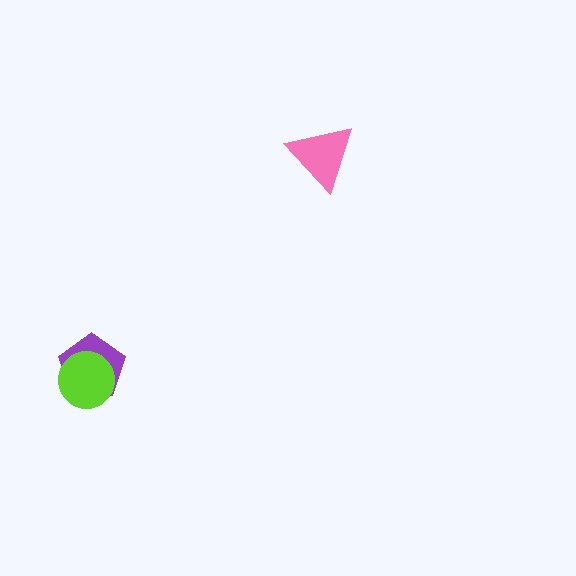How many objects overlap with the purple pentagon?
1 object overlaps with the purple pentagon.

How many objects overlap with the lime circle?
1 object overlaps with the lime circle.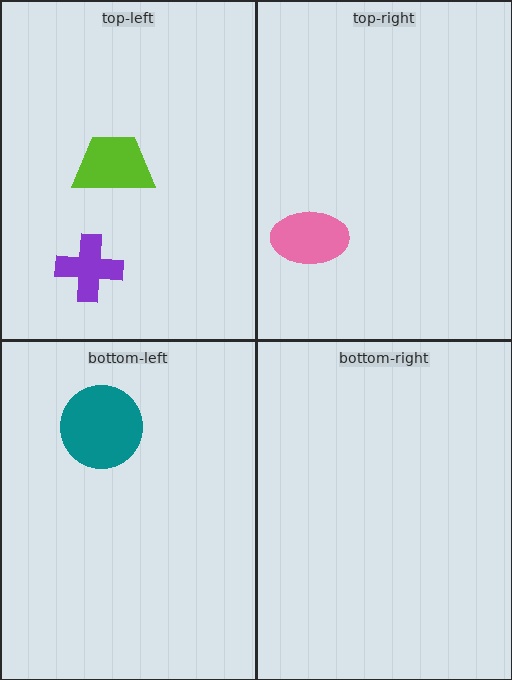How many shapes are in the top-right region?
1.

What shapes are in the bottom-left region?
The teal circle.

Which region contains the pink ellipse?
The top-right region.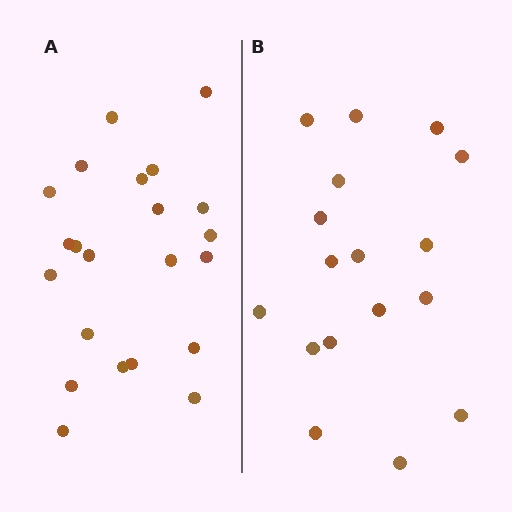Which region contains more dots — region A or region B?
Region A (the left region) has more dots.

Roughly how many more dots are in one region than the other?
Region A has about 5 more dots than region B.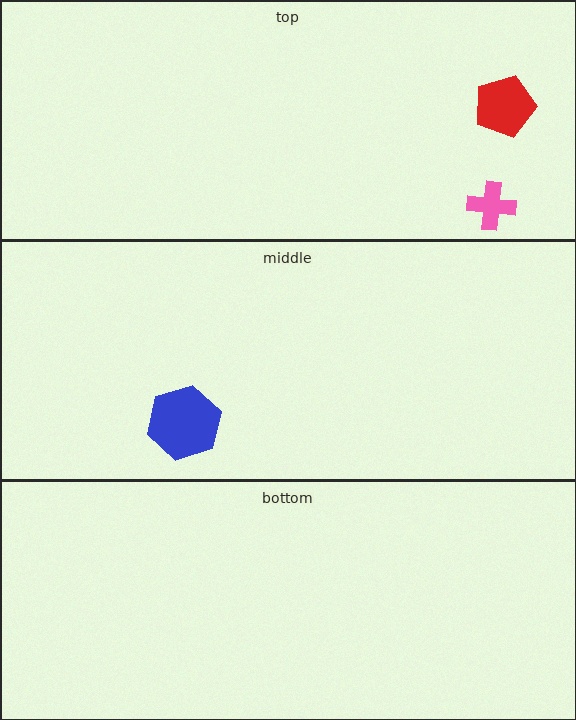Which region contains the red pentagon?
The top region.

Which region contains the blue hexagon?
The middle region.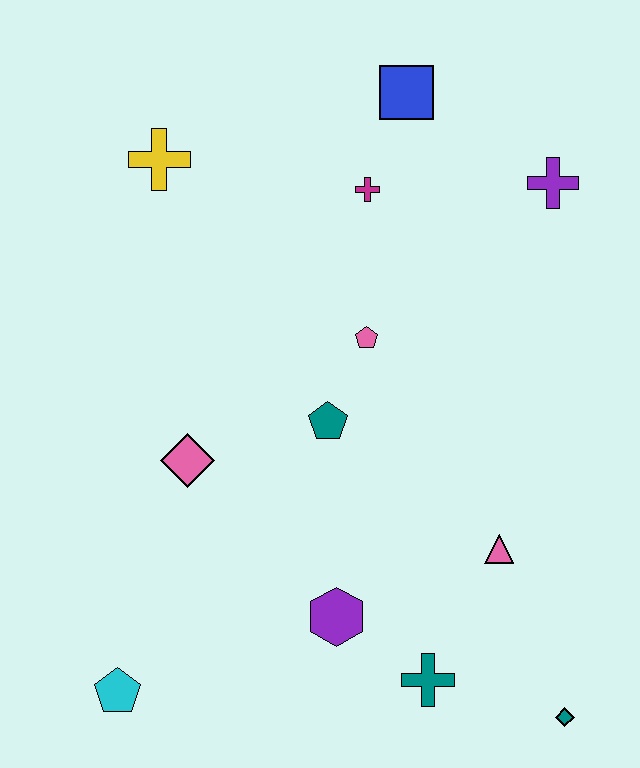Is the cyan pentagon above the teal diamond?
Yes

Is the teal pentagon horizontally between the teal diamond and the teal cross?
No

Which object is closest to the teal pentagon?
The pink pentagon is closest to the teal pentagon.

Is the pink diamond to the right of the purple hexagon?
No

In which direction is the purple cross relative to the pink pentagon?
The purple cross is to the right of the pink pentagon.